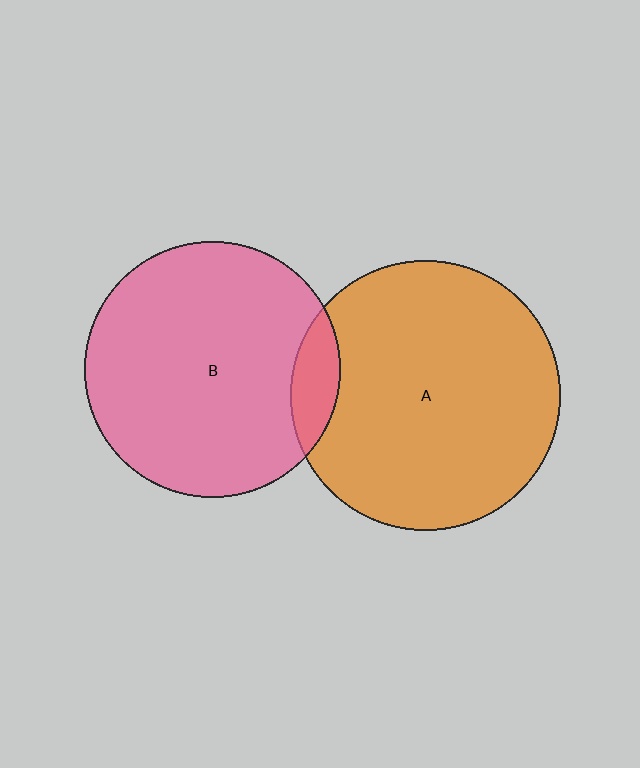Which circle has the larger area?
Circle A (orange).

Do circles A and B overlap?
Yes.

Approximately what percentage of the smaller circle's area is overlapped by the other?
Approximately 10%.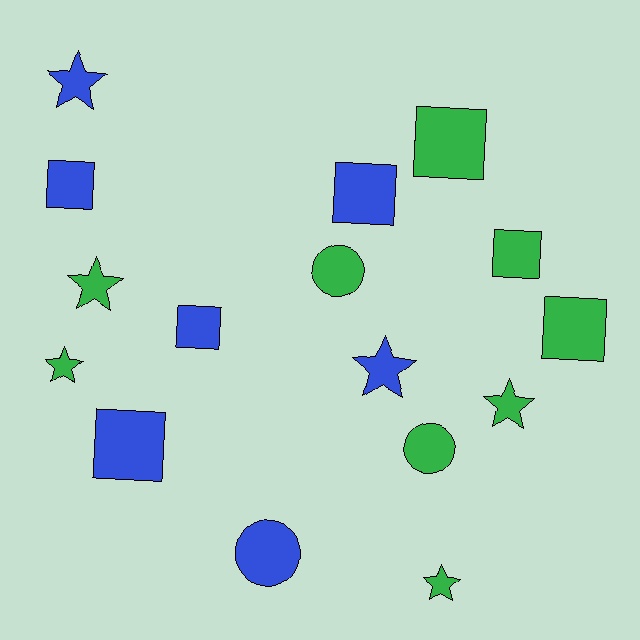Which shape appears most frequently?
Square, with 7 objects.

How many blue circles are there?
There is 1 blue circle.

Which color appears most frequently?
Green, with 9 objects.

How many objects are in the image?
There are 16 objects.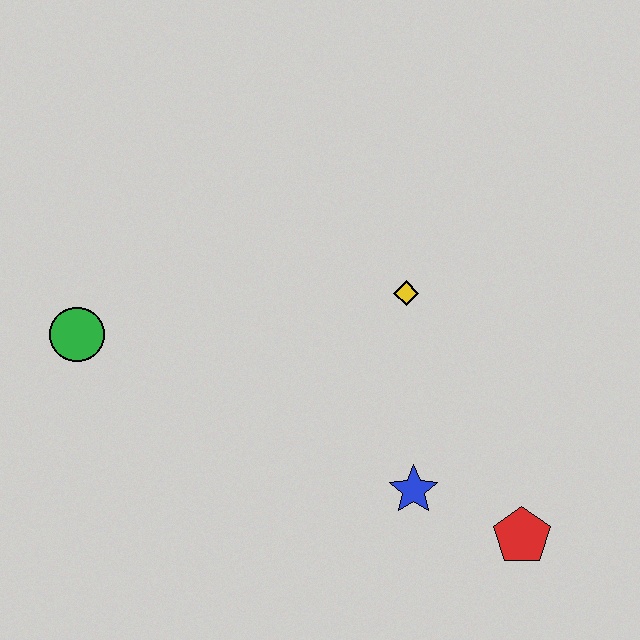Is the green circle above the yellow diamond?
No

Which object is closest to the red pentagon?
The blue star is closest to the red pentagon.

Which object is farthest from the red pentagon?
The green circle is farthest from the red pentagon.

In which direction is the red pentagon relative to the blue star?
The red pentagon is to the right of the blue star.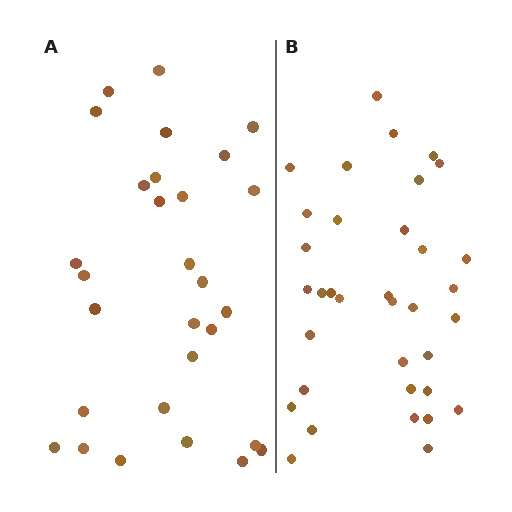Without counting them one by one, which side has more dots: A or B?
Region B (the right region) has more dots.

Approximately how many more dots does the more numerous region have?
Region B has about 6 more dots than region A.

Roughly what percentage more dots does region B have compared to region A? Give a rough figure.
About 20% more.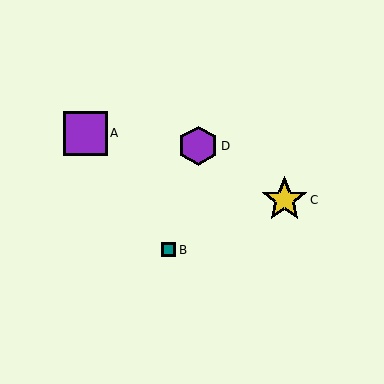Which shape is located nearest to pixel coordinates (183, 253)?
The teal square (labeled B) at (169, 250) is nearest to that location.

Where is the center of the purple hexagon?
The center of the purple hexagon is at (198, 146).